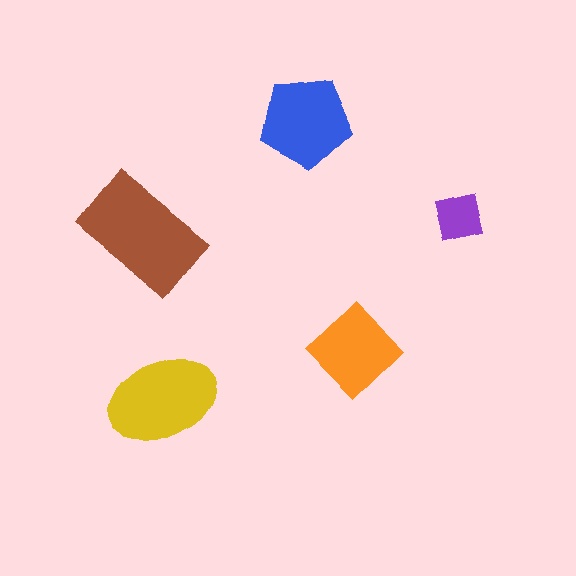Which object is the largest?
The brown rectangle.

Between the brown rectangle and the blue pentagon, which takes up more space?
The brown rectangle.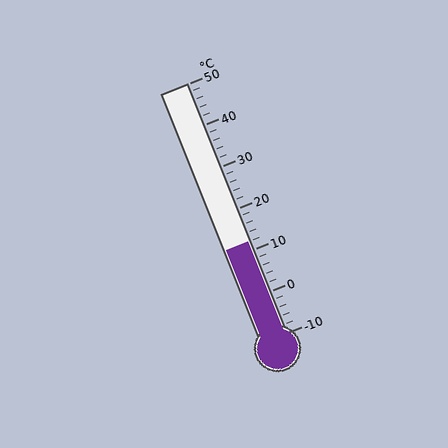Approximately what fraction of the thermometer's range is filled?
The thermometer is filled to approximately 35% of its range.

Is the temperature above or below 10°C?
The temperature is above 10°C.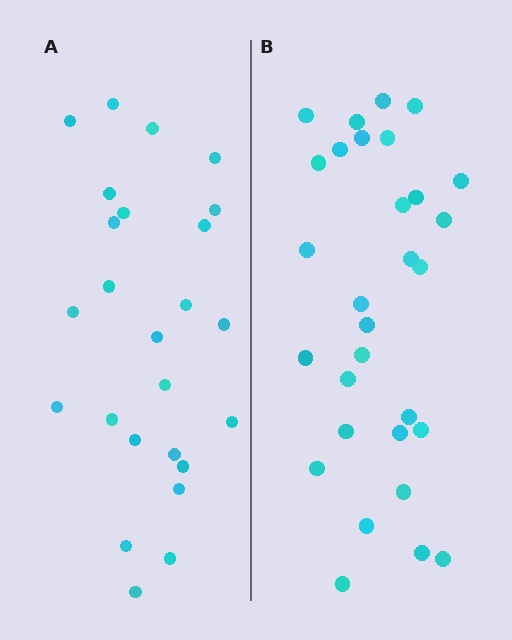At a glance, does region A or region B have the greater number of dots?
Region B (the right region) has more dots.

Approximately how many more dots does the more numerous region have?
Region B has about 5 more dots than region A.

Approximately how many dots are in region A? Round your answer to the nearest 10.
About 20 dots. (The exact count is 25, which rounds to 20.)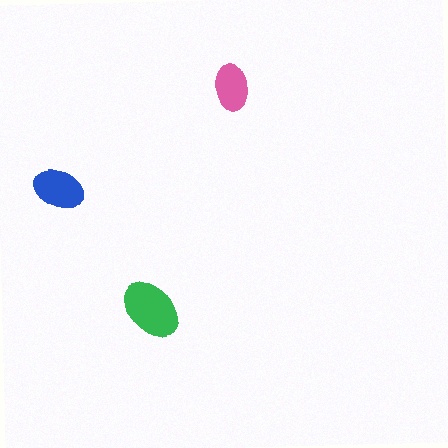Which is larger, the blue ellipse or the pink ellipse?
The blue one.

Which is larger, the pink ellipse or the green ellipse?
The green one.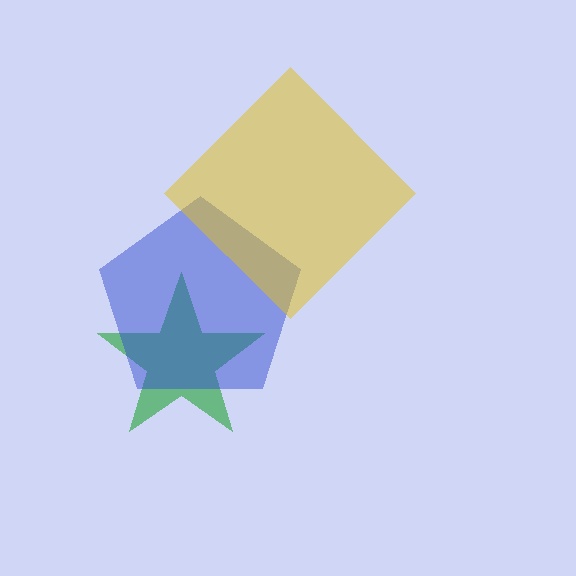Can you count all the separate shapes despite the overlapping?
Yes, there are 3 separate shapes.